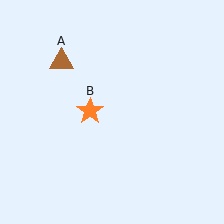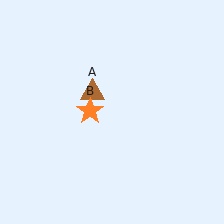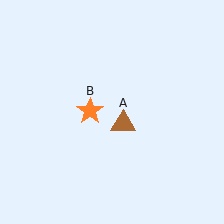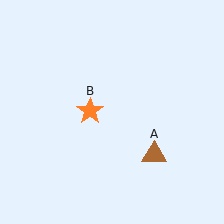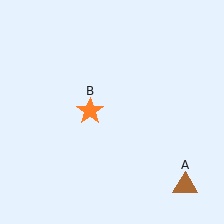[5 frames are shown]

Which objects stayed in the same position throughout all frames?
Orange star (object B) remained stationary.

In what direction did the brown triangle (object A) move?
The brown triangle (object A) moved down and to the right.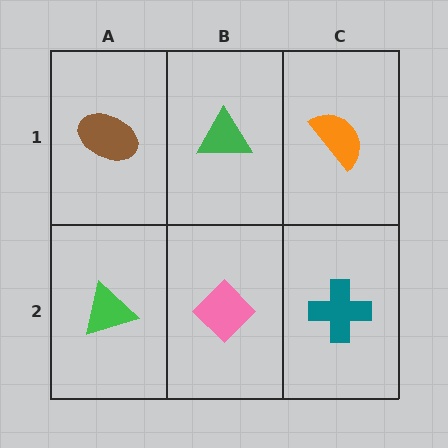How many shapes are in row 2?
3 shapes.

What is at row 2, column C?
A teal cross.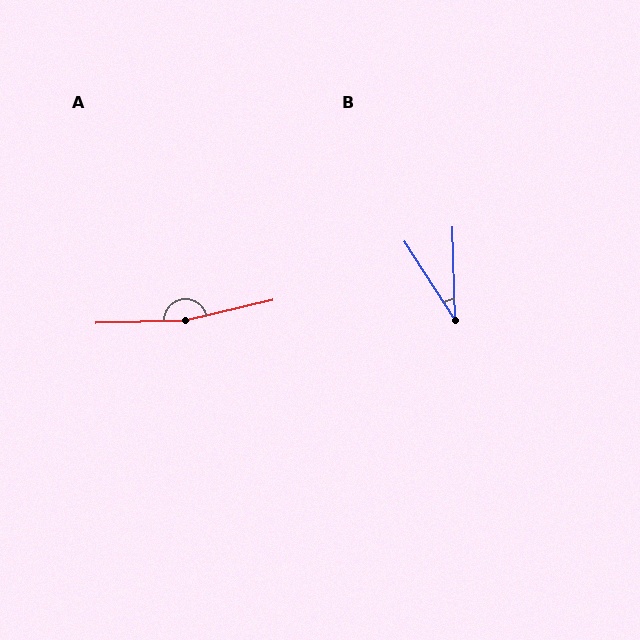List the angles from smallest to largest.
B (31°), A (168°).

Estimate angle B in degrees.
Approximately 31 degrees.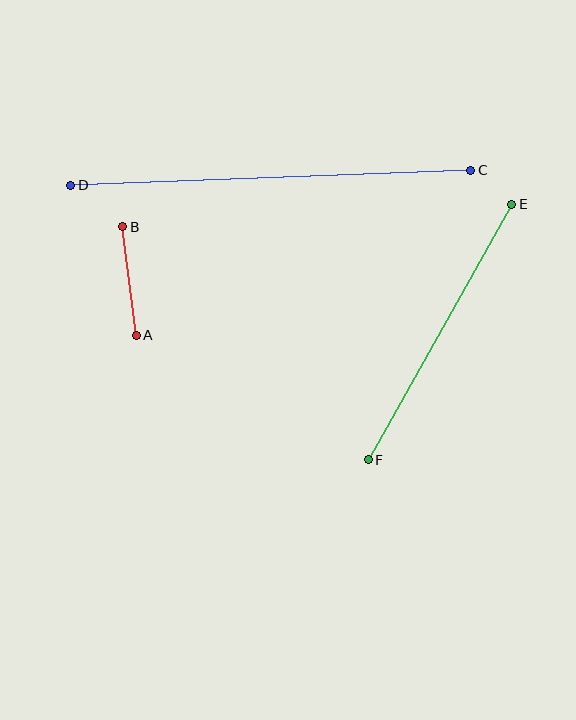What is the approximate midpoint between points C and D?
The midpoint is at approximately (271, 178) pixels.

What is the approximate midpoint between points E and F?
The midpoint is at approximately (440, 332) pixels.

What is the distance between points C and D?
The distance is approximately 401 pixels.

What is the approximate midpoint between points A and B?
The midpoint is at approximately (129, 281) pixels.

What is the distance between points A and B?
The distance is approximately 110 pixels.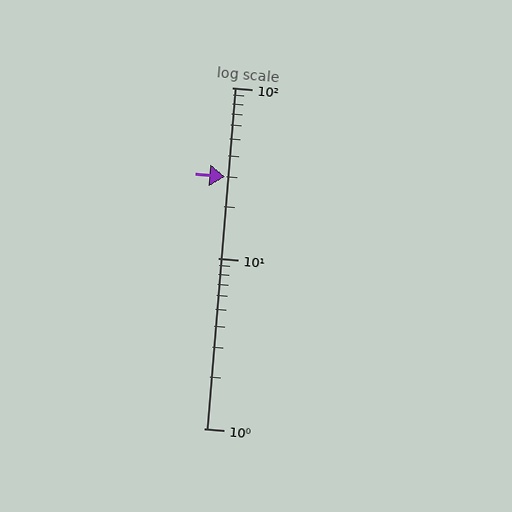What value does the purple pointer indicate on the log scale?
The pointer indicates approximately 30.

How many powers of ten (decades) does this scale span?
The scale spans 2 decades, from 1 to 100.